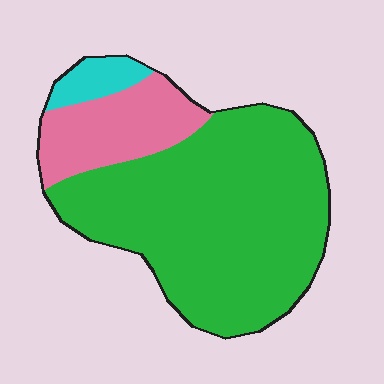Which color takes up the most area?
Green, at roughly 75%.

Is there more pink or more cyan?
Pink.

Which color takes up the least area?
Cyan, at roughly 5%.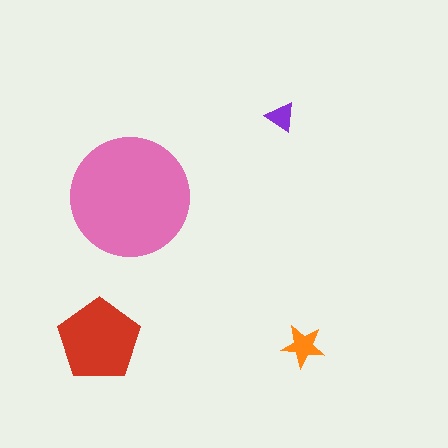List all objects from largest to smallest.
The pink circle, the red pentagon, the orange star, the purple triangle.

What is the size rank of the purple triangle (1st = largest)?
4th.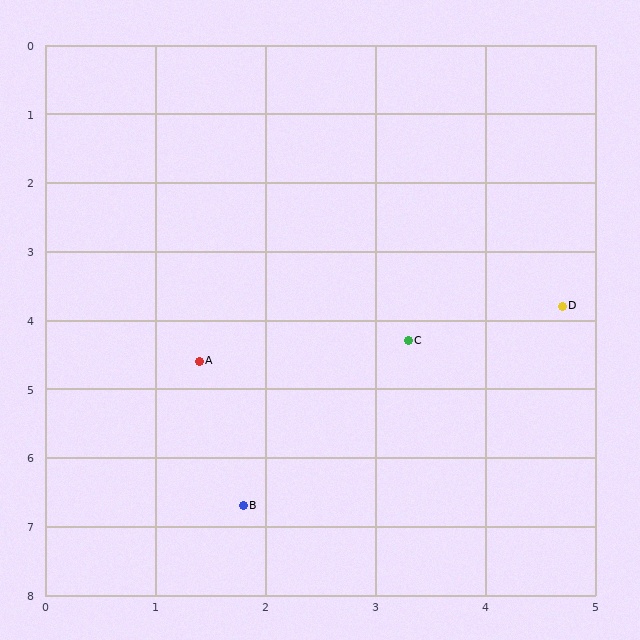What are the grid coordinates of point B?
Point B is at approximately (1.8, 6.7).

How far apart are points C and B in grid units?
Points C and B are about 2.8 grid units apart.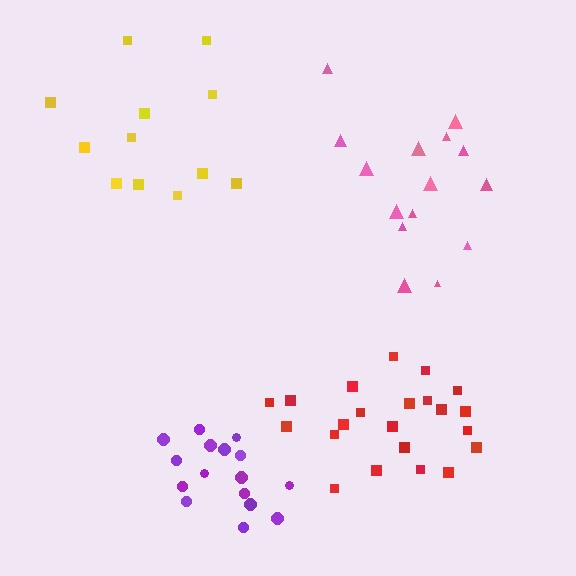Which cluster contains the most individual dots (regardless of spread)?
Red (22).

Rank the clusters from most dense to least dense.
red, purple, pink, yellow.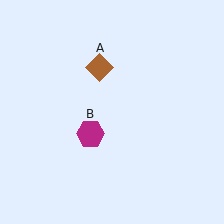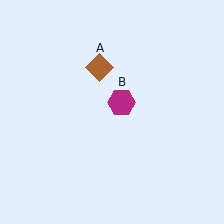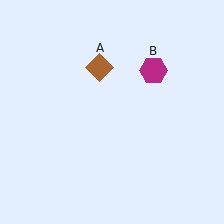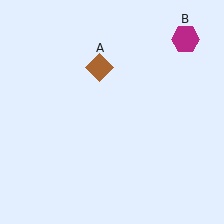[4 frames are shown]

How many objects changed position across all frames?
1 object changed position: magenta hexagon (object B).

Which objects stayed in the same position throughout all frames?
Brown diamond (object A) remained stationary.